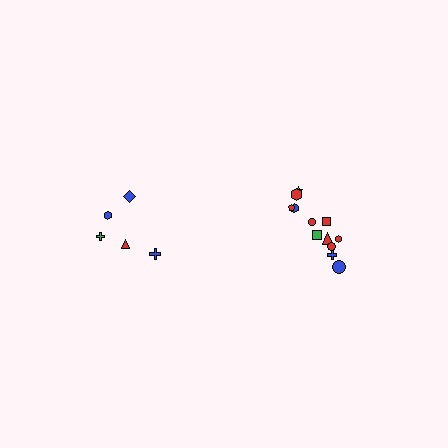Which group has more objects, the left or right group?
The right group.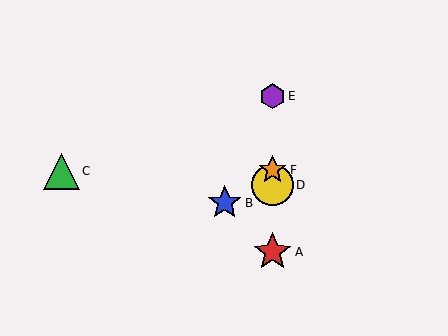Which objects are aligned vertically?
Objects A, D, E, F are aligned vertically.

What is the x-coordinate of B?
Object B is at x≈225.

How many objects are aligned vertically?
4 objects (A, D, E, F) are aligned vertically.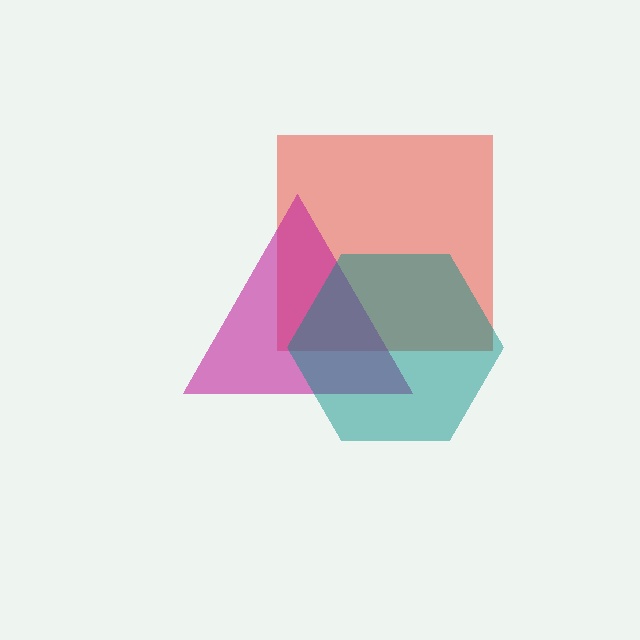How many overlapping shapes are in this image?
There are 3 overlapping shapes in the image.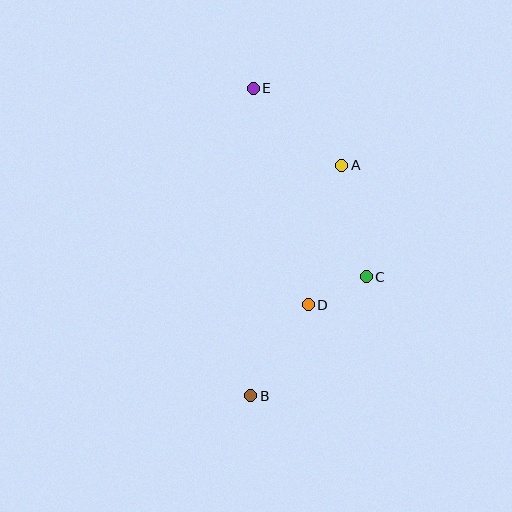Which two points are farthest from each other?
Points B and E are farthest from each other.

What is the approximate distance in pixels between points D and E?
The distance between D and E is approximately 223 pixels.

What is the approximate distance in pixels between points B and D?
The distance between B and D is approximately 108 pixels.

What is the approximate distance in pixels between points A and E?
The distance between A and E is approximately 117 pixels.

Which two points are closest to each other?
Points C and D are closest to each other.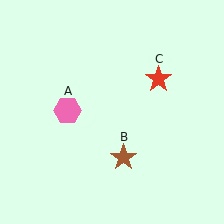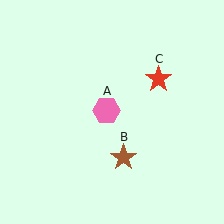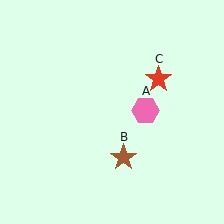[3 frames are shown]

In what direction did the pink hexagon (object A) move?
The pink hexagon (object A) moved right.